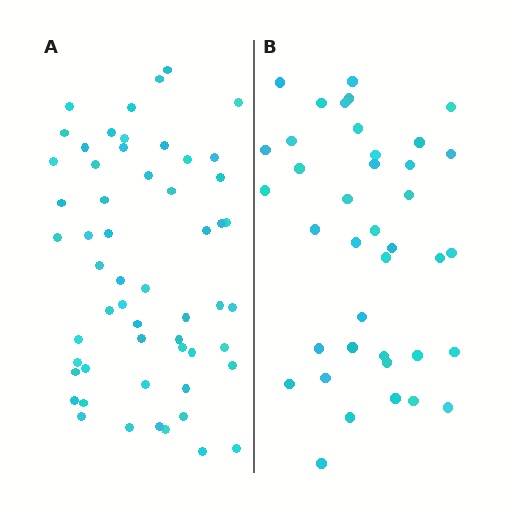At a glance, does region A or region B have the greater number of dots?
Region A (the left region) has more dots.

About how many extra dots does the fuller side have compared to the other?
Region A has approximately 15 more dots than region B.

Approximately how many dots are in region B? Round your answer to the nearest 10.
About 40 dots. (The exact count is 39, which rounds to 40.)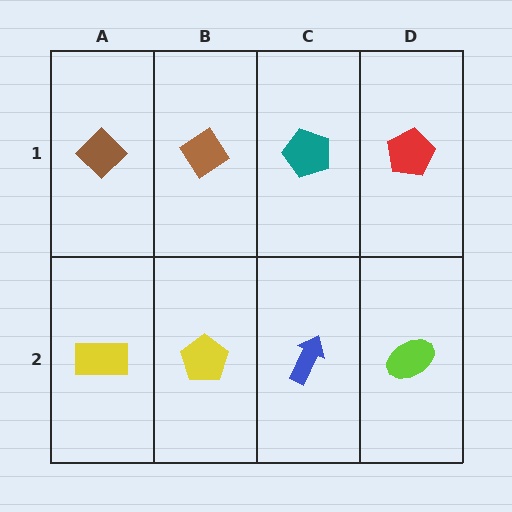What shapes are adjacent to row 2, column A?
A brown diamond (row 1, column A), a yellow pentagon (row 2, column B).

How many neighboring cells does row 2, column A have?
2.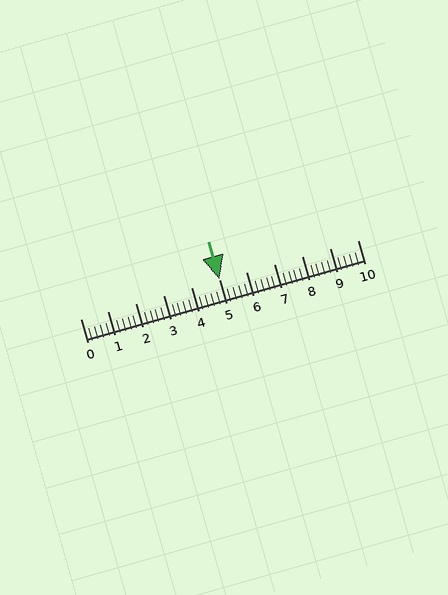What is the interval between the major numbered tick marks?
The major tick marks are spaced 1 units apart.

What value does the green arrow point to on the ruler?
The green arrow points to approximately 5.0.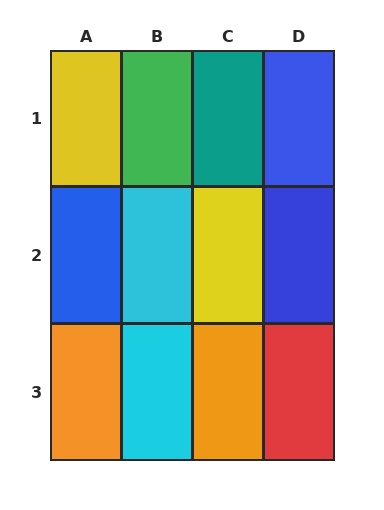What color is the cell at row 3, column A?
Orange.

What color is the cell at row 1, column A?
Yellow.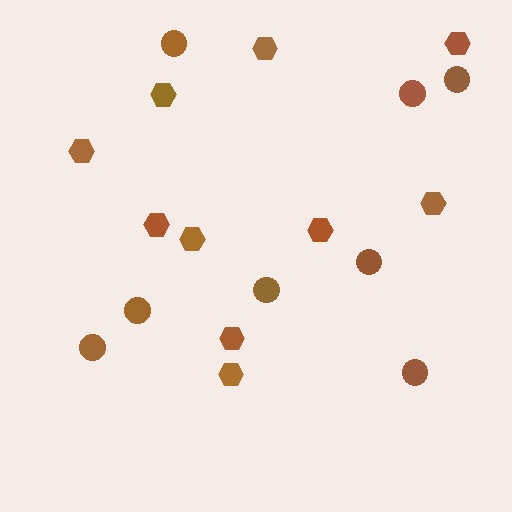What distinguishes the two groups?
There are 2 groups: one group of circles (8) and one group of hexagons (10).